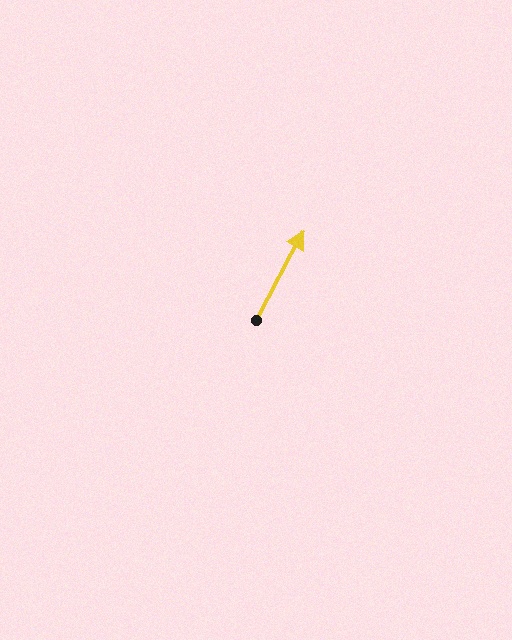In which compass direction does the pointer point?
Northeast.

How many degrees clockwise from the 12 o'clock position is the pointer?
Approximately 28 degrees.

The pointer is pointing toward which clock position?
Roughly 1 o'clock.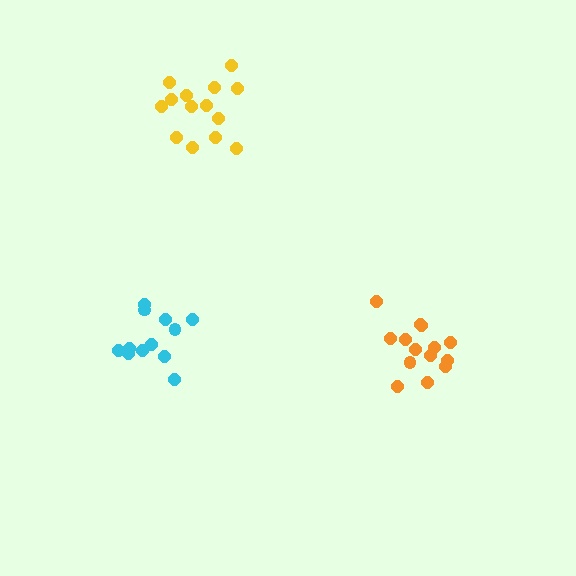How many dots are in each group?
Group 1: 14 dots, Group 2: 14 dots, Group 3: 12 dots (40 total).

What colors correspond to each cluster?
The clusters are colored: yellow, orange, cyan.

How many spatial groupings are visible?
There are 3 spatial groupings.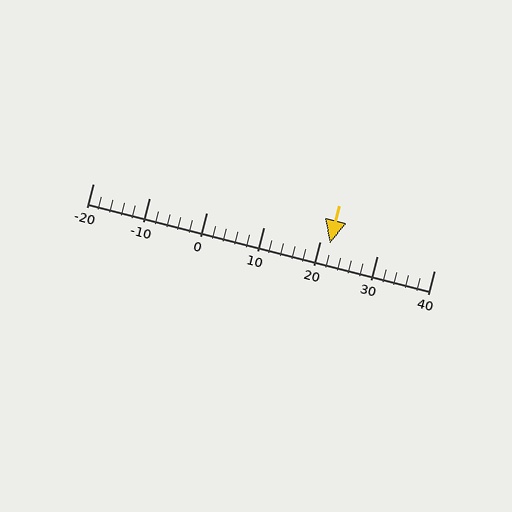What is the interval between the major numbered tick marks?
The major tick marks are spaced 10 units apart.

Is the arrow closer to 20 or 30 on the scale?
The arrow is closer to 20.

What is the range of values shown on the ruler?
The ruler shows values from -20 to 40.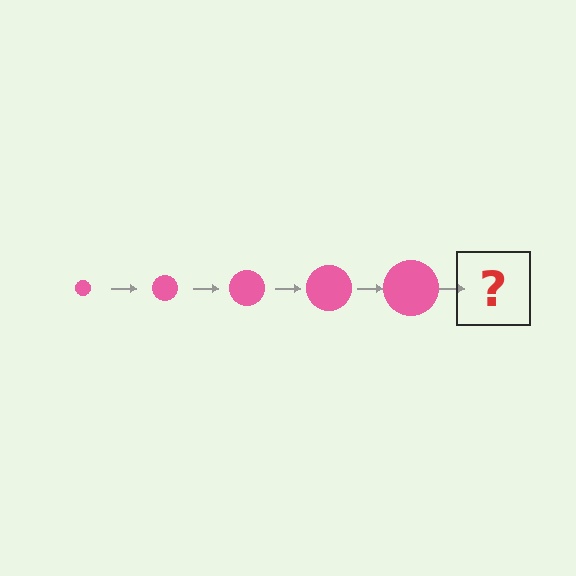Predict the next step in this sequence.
The next step is a pink circle, larger than the previous one.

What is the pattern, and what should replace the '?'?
The pattern is that the circle gets progressively larger each step. The '?' should be a pink circle, larger than the previous one.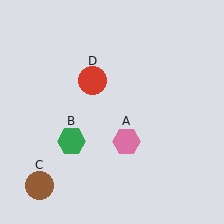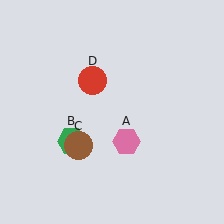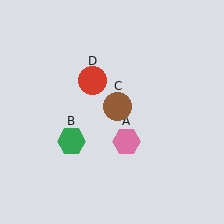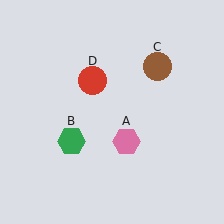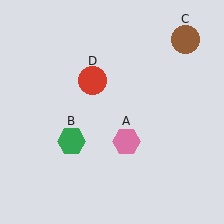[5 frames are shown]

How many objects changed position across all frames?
1 object changed position: brown circle (object C).